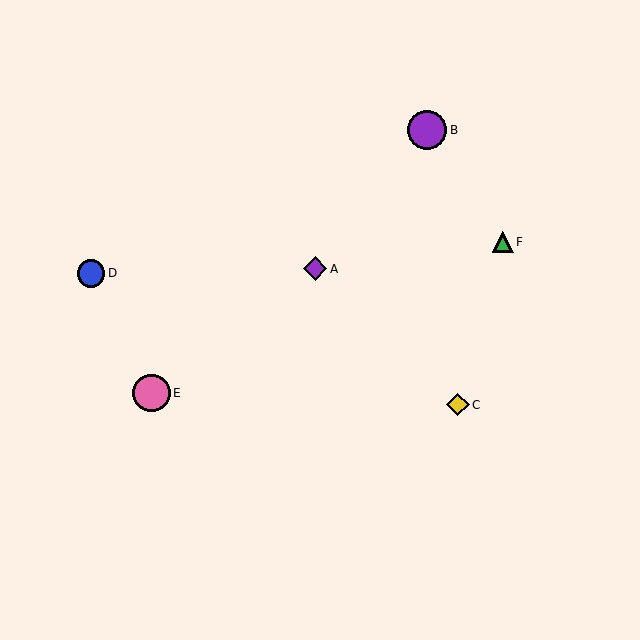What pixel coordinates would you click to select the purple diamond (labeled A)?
Click at (315, 269) to select the purple diamond A.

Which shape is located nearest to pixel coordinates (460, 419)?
The yellow diamond (labeled C) at (458, 405) is nearest to that location.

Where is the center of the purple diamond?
The center of the purple diamond is at (315, 269).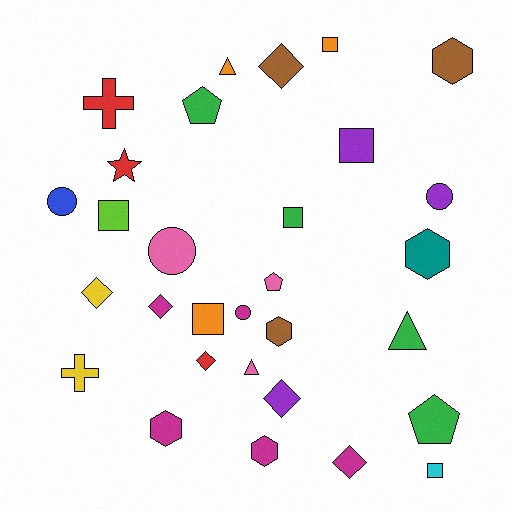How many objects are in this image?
There are 30 objects.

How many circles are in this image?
There are 4 circles.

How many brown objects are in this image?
There are 3 brown objects.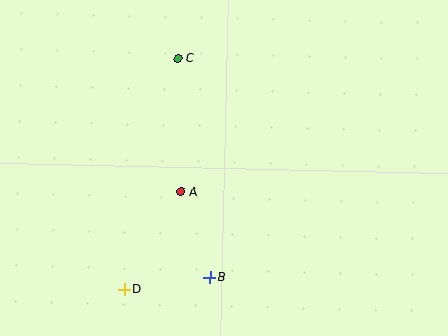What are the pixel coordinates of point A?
Point A is at (181, 192).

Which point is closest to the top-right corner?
Point C is closest to the top-right corner.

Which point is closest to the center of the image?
Point A at (181, 192) is closest to the center.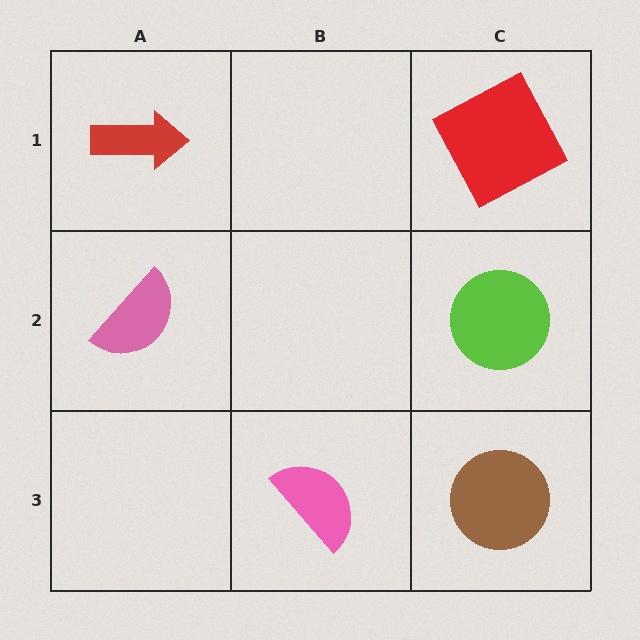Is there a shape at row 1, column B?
No, that cell is empty.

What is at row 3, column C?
A brown circle.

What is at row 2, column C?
A lime circle.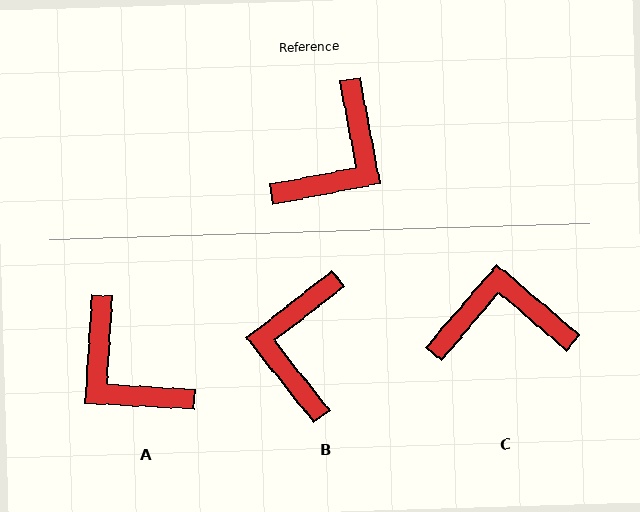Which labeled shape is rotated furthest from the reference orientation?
B, about 153 degrees away.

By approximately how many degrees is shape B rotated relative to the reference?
Approximately 153 degrees clockwise.